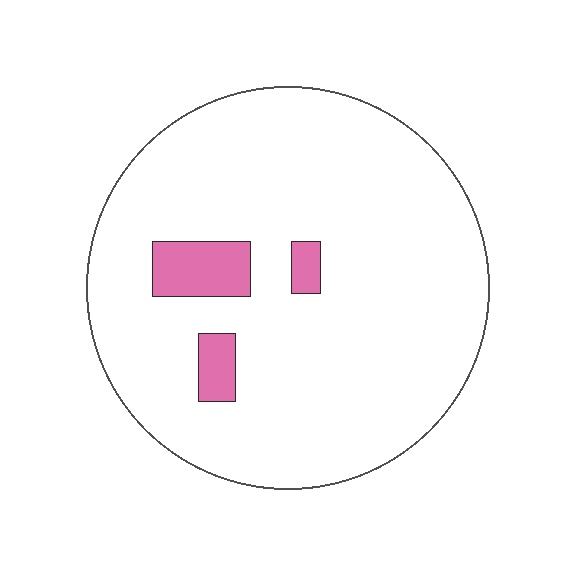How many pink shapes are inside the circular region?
3.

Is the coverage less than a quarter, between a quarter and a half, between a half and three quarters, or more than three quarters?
Less than a quarter.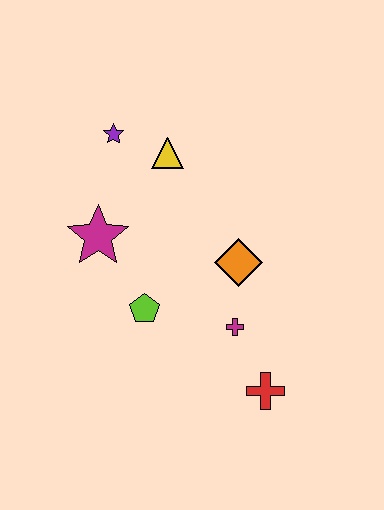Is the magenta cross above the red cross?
Yes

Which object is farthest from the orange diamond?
The purple star is farthest from the orange diamond.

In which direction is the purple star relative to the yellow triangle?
The purple star is to the left of the yellow triangle.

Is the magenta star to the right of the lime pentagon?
No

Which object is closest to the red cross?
The magenta cross is closest to the red cross.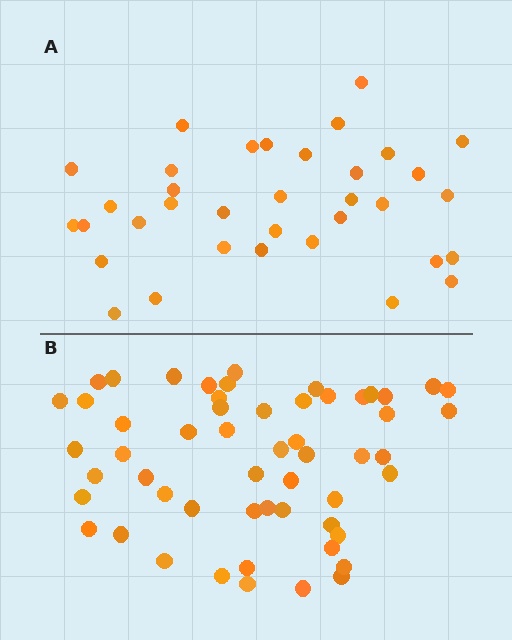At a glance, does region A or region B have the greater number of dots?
Region B (the bottom region) has more dots.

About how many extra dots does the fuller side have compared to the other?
Region B has approximately 20 more dots than region A.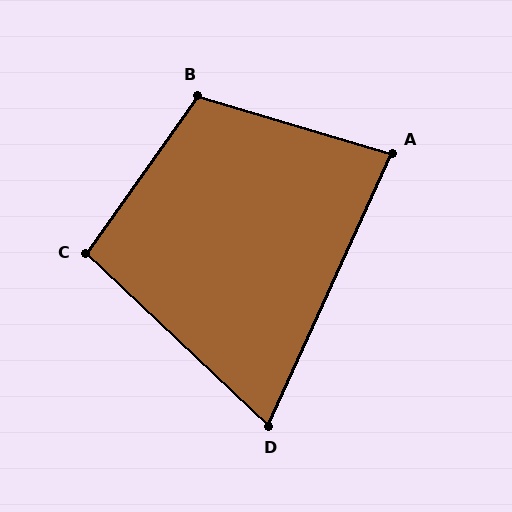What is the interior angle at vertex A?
Approximately 82 degrees (acute).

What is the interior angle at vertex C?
Approximately 98 degrees (obtuse).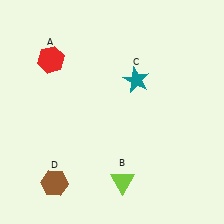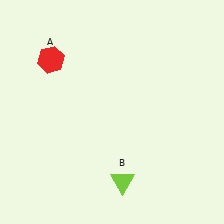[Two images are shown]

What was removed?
The brown hexagon (D), the teal star (C) were removed in Image 2.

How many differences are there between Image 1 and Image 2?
There are 2 differences between the two images.